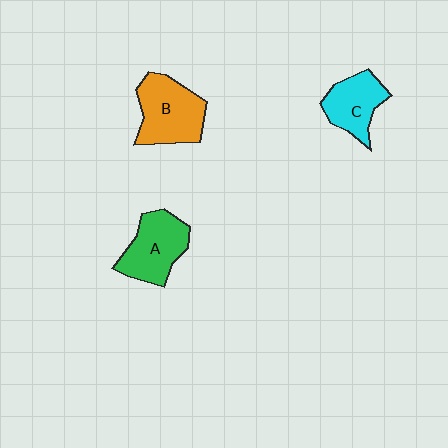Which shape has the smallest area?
Shape C (cyan).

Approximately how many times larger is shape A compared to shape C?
Approximately 1.2 times.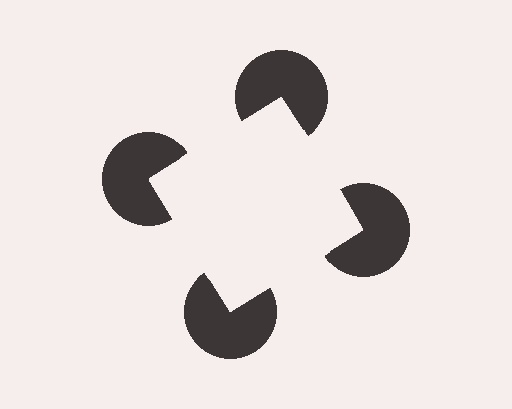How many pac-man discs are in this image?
There are 4 — one at each vertex of the illusory square.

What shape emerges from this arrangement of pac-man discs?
An illusory square — its edges are inferred from the aligned wedge cuts in the pac-man discs, not physically drawn.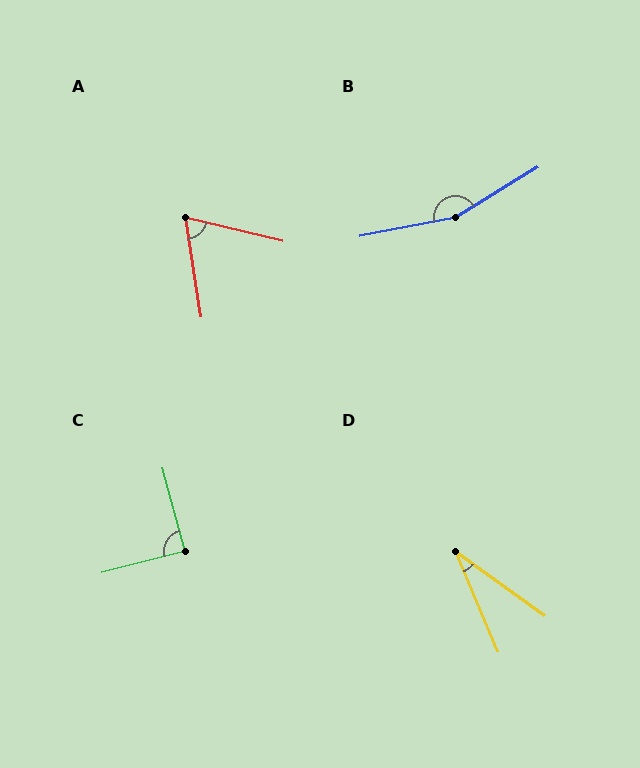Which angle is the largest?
B, at approximately 160 degrees.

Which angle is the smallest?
D, at approximately 31 degrees.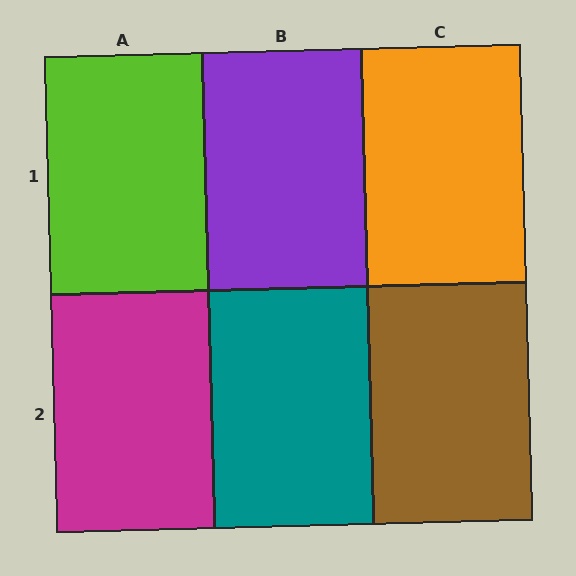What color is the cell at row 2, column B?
Teal.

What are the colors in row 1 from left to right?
Lime, purple, orange.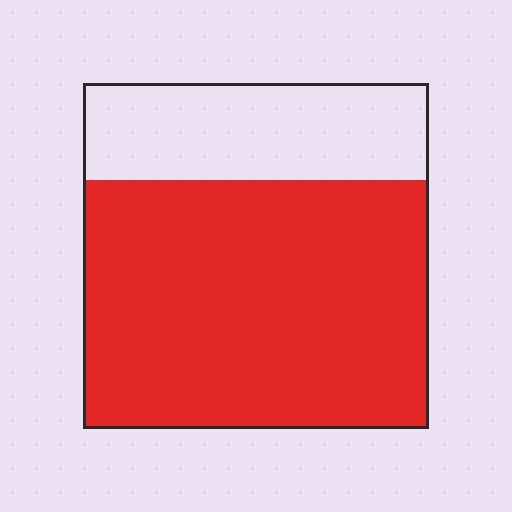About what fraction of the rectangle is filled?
About three quarters (3/4).